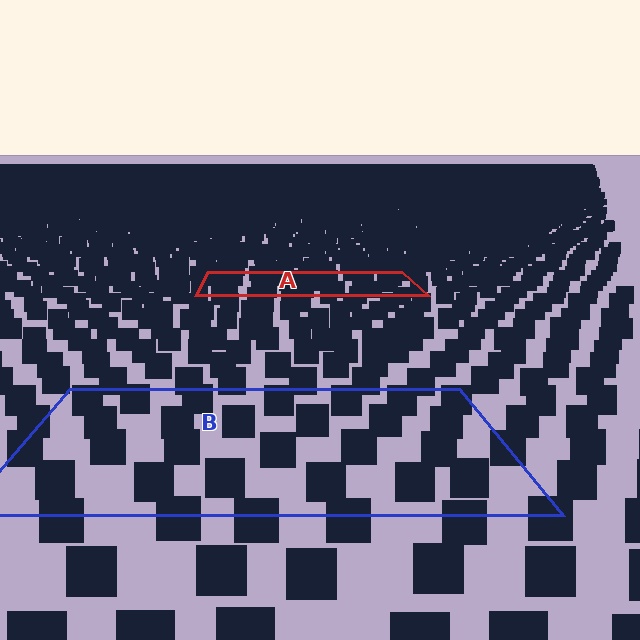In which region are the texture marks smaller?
The texture marks are smaller in region A, because it is farther away.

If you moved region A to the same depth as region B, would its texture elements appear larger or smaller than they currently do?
They would appear larger. At a closer depth, the same texture elements are projected at a bigger on-screen size.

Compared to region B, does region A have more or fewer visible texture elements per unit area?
Region A has more texture elements per unit area — they are packed more densely because it is farther away.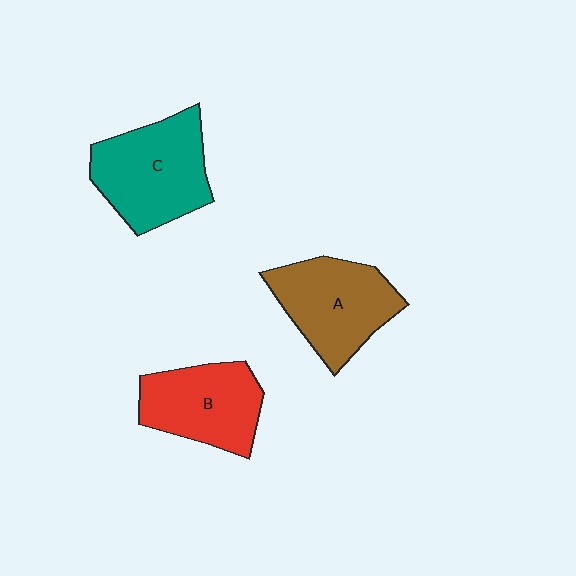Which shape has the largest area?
Shape C (teal).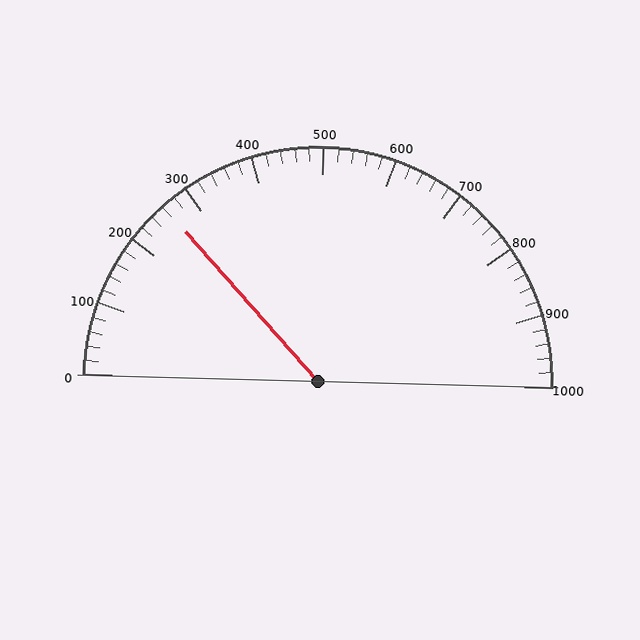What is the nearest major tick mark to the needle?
The nearest major tick mark is 300.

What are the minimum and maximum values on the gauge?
The gauge ranges from 0 to 1000.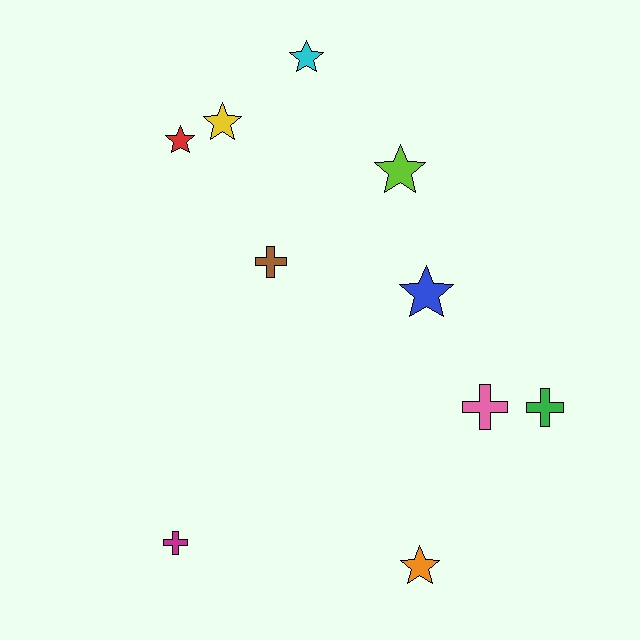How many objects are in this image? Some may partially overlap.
There are 10 objects.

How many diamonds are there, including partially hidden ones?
There are no diamonds.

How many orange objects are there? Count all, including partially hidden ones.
There is 1 orange object.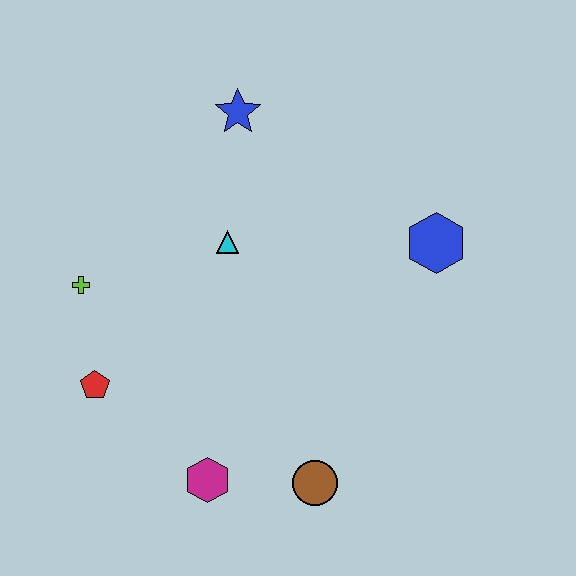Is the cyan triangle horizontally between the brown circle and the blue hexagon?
No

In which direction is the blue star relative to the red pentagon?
The blue star is above the red pentagon.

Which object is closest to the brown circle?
The magenta hexagon is closest to the brown circle.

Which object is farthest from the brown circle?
The blue star is farthest from the brown circle.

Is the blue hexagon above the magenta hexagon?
Yes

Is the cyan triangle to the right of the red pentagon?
Yes